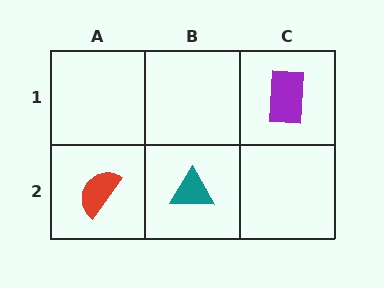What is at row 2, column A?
A red semicircle.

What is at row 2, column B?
A teal triangle.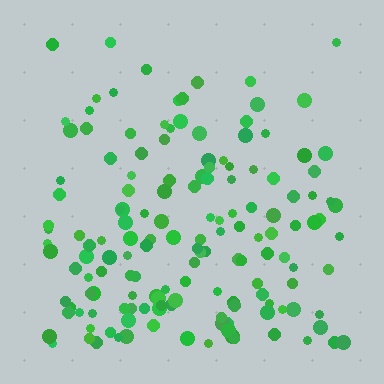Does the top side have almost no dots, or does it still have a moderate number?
Still a moderate number, just noticeably fewer than the bottom.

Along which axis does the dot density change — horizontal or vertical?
Vertical.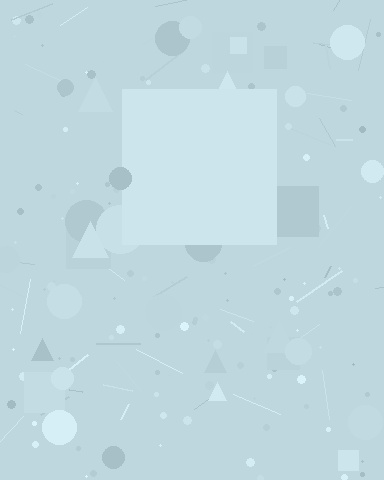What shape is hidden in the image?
A square is hidden in the image.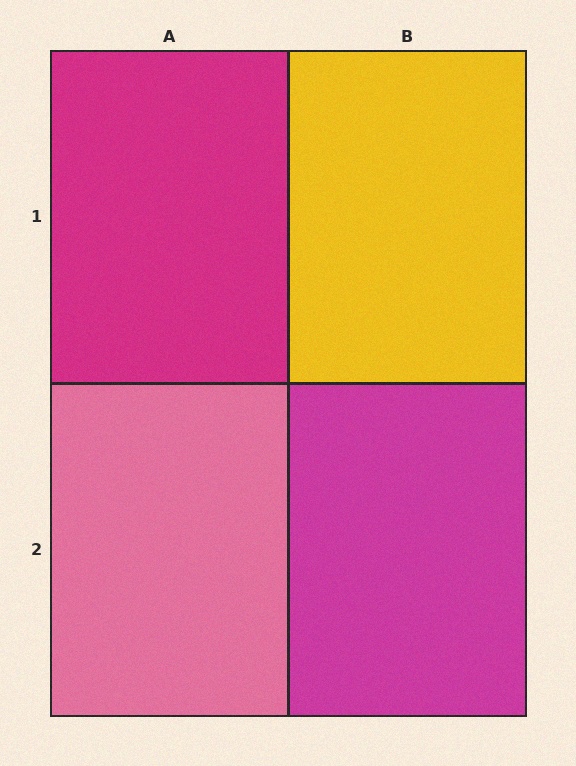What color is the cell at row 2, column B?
Magenta.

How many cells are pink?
1 cell is pink.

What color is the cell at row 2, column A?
Pink.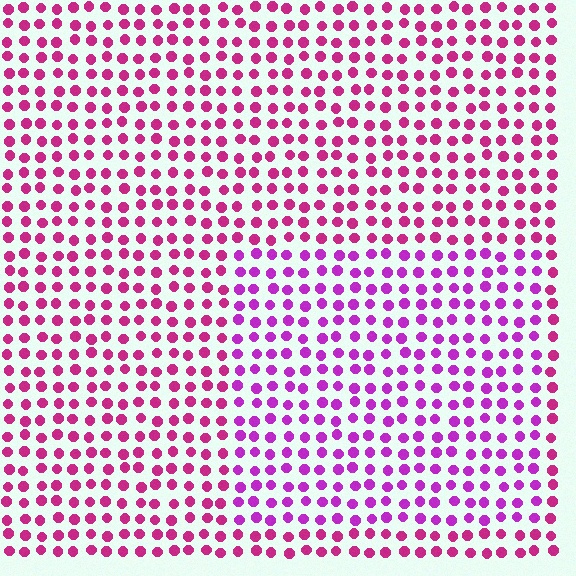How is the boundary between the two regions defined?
The boundary is defined purely by a slight shift in hue (about 28 degrees). Spacing, size, and orientation are identical on both sides.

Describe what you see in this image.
The image is filled with small magenta elements in a uniform arrangement. A rectangle-shaped region is visible where the elements are tinted to a slightly different hue, forming a subtle color boundary.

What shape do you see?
I see a rectangle.